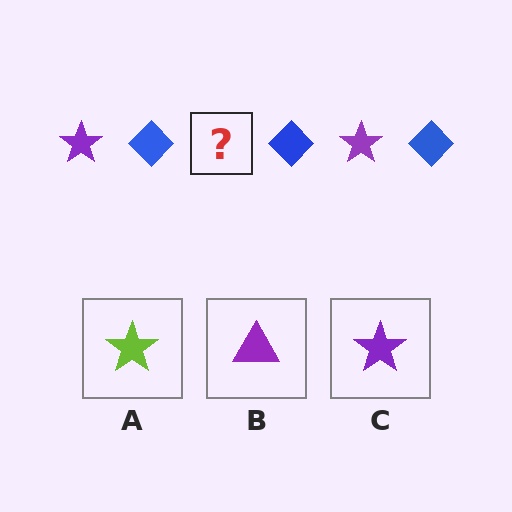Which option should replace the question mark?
Option C.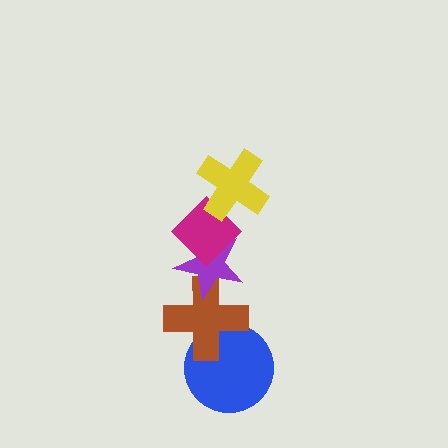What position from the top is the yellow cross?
The yellow cross is 1st from the top.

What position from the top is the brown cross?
The brown cross is 4th from the top.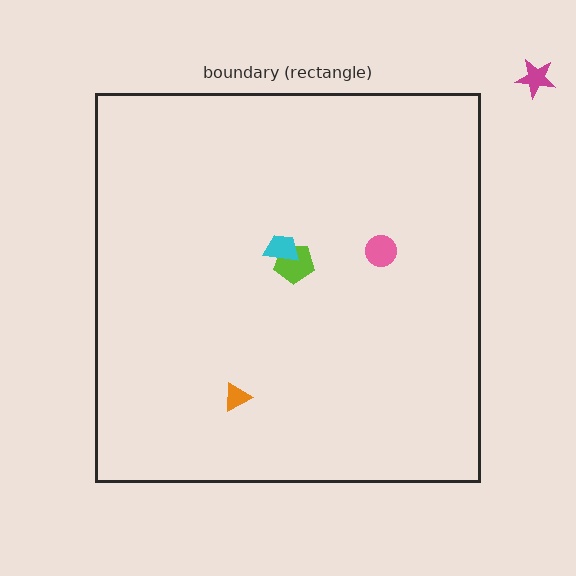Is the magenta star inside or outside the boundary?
Outside.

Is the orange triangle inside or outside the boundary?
Inside.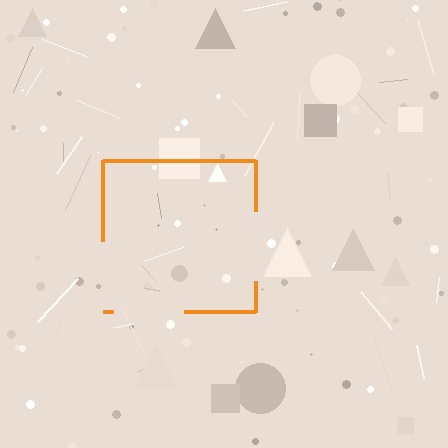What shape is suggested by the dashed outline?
The dashed outline suggests a square.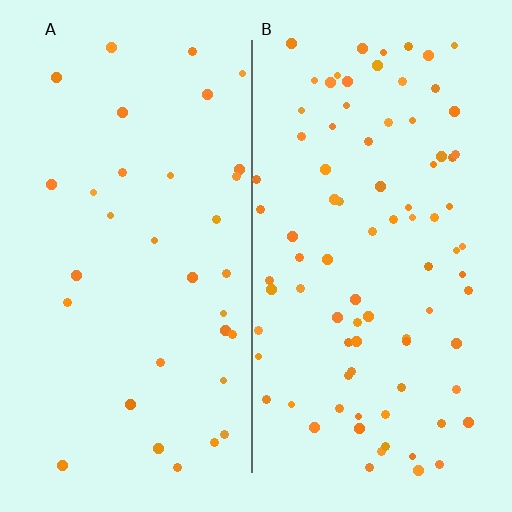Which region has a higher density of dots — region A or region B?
B (the right).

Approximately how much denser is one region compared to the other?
Approximately 2.5× — region B over region A.